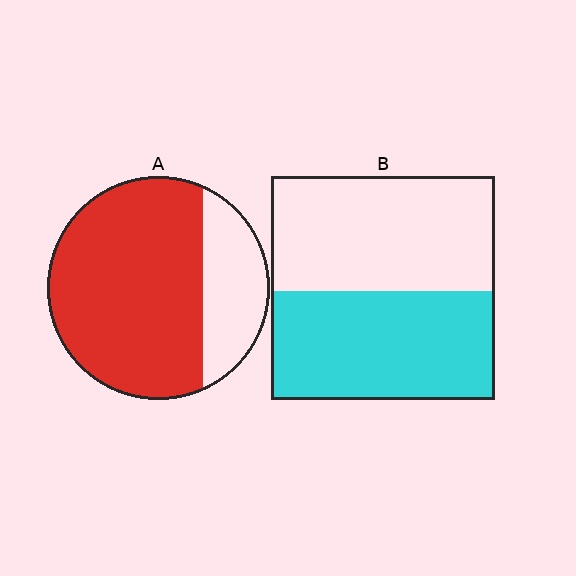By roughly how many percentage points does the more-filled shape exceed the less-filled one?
By roughly 25 percentage points (A over B).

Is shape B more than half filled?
Roughly half.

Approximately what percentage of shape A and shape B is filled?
A is approximately 75% and B is approximately 50%.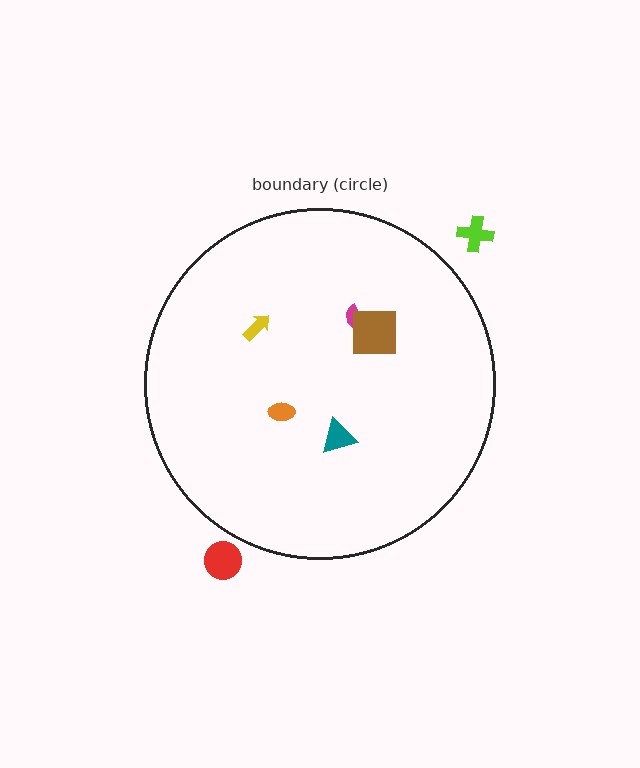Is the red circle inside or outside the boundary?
Outside.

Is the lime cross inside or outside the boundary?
Outside.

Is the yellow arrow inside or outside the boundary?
Inside.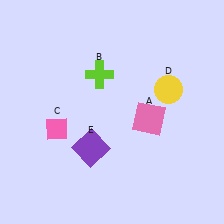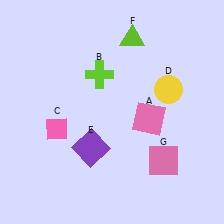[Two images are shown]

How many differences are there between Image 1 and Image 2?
There are 2 differences between the two images.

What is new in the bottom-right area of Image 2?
A pink square (G) was added in the bottom-right area of Image 2.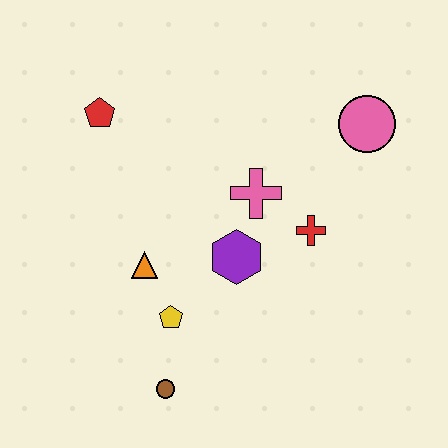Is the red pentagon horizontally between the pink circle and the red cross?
No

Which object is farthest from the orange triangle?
The pink circle is farthest from the orange triangle.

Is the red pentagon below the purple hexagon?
No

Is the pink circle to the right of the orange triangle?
Yes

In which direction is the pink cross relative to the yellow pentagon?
The pink cross is above the yellow pentagon.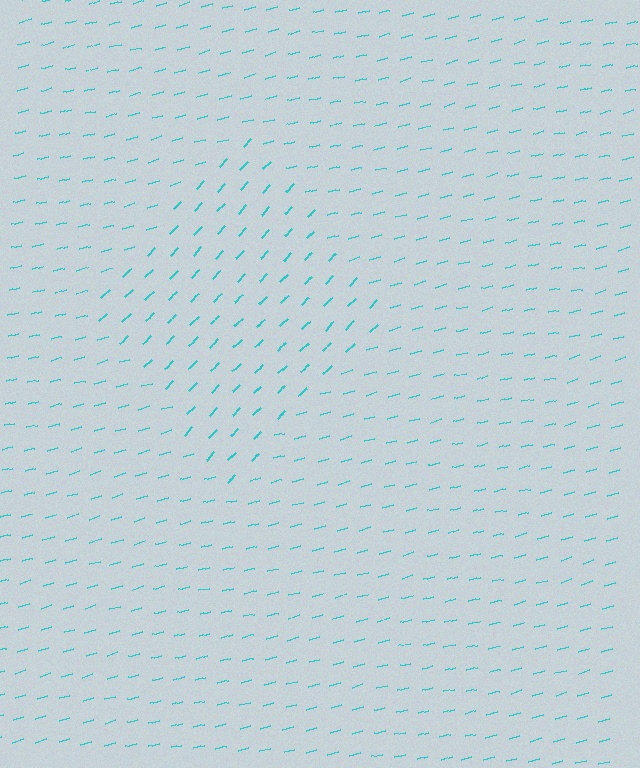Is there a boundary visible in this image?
Yes, there is a texture boundary formed by a change in line orientation.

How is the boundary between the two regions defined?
The boundary is defined purely by a change in line orientation (approximately 31 degrees difference). All lines are the same color and thickness.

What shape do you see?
I see a diamond.